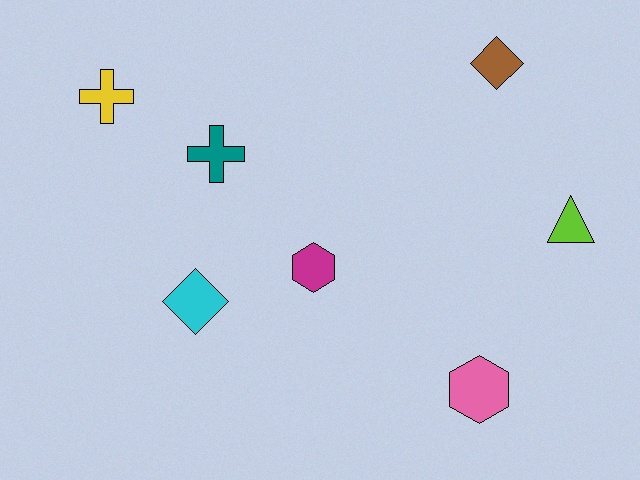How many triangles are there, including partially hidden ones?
There is 1 triangle.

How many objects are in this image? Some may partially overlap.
There are 7 objects.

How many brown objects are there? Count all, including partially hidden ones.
There is 1 brown object.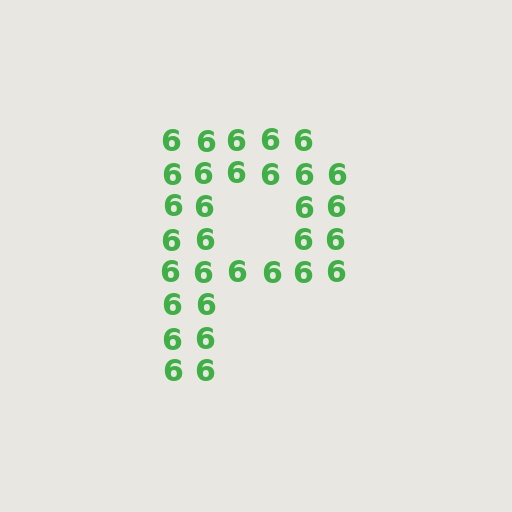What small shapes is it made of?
It is made of small digit 6's.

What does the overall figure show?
The overall figure shows the letter P.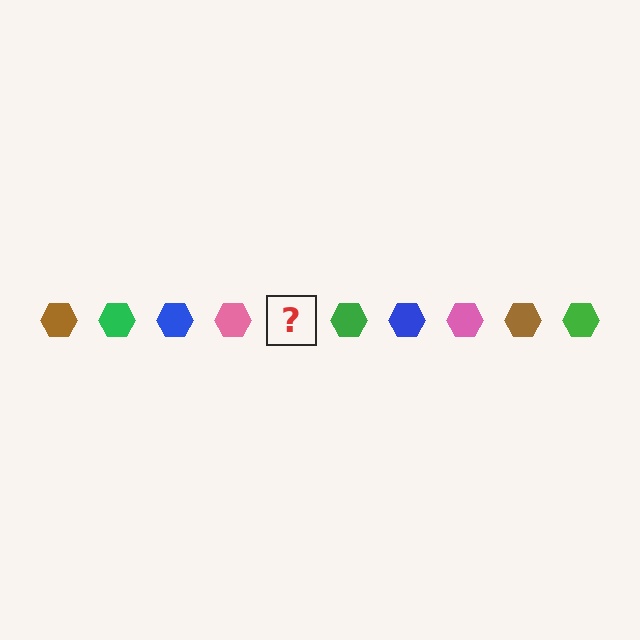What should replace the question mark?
The question mark should be replaced with a brown hexagon.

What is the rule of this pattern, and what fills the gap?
The rule is that the pattern cycles through brown, green, blue, pink hexagons. The gap should be filled with a brown hexagon.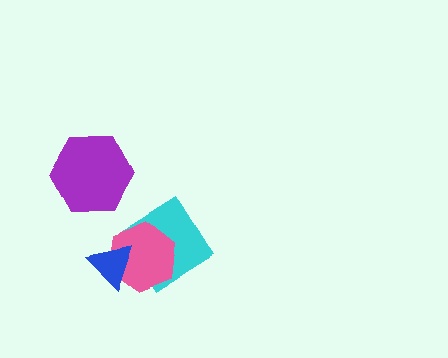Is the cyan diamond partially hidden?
Yes, it is partially covered by another shape.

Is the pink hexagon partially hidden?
Yes, it is partially covered by another shape.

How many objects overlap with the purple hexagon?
0 objects overlap with the purple hexagon.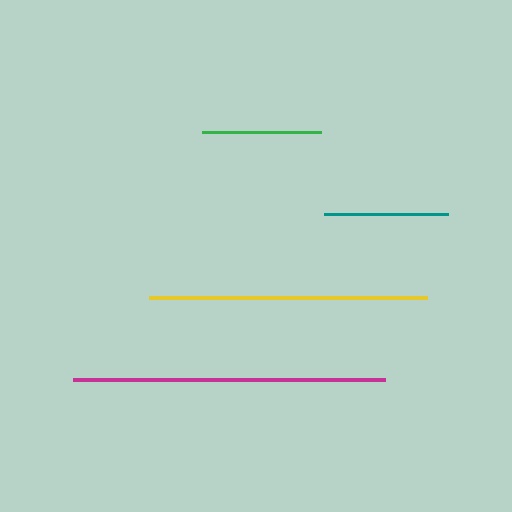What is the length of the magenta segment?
The magenta segment is approximately 312 pixels long.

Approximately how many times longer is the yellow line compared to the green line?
The yellow line is approximately 2.3 times the length of the green line.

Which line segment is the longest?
The magenta line is the longest at approximately 312 pixels.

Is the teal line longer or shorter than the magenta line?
The magenta line is longer than the teal line.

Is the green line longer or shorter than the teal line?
The teal line is longer than the green line.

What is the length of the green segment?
The green segment is approximately 120 pixels long.